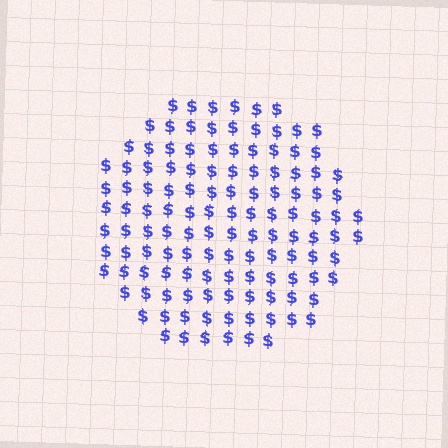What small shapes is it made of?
It is made of small dollar signs.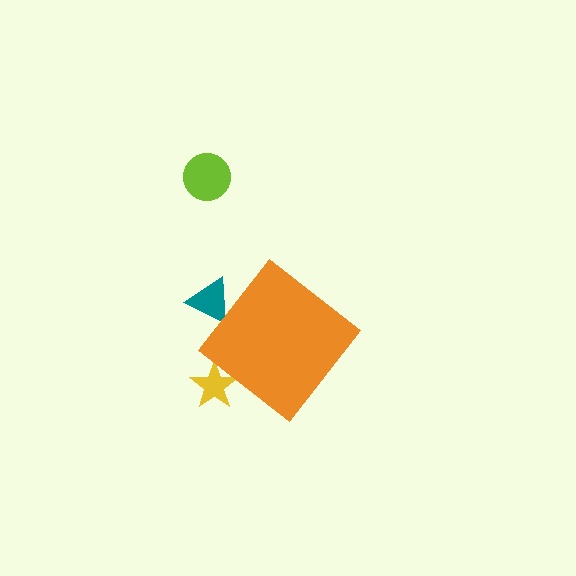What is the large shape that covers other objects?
An orange diamond.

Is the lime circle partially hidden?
No, the lime circle is fully visible.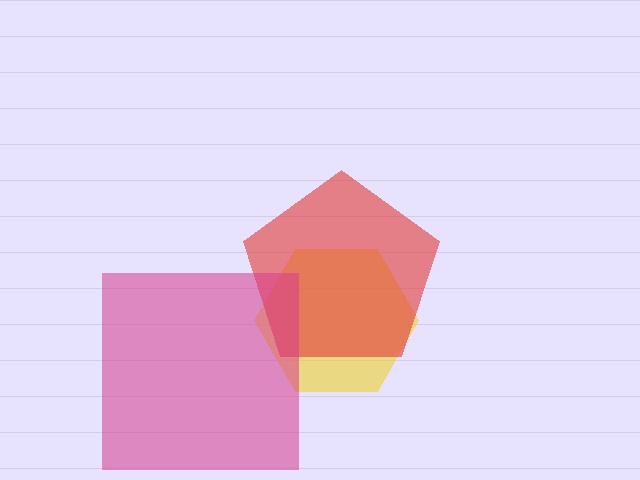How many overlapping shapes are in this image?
There are 3 overlapping shapes in the image.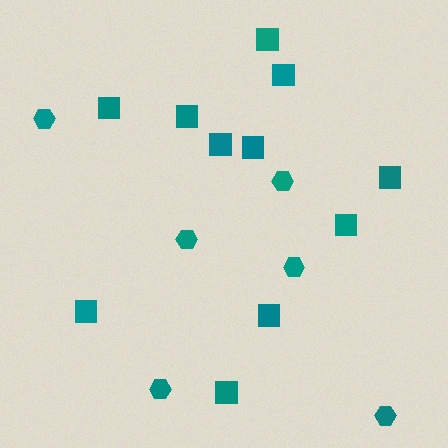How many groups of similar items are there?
There are 2 groups: one group of squares (11) and one group of hexagons (6).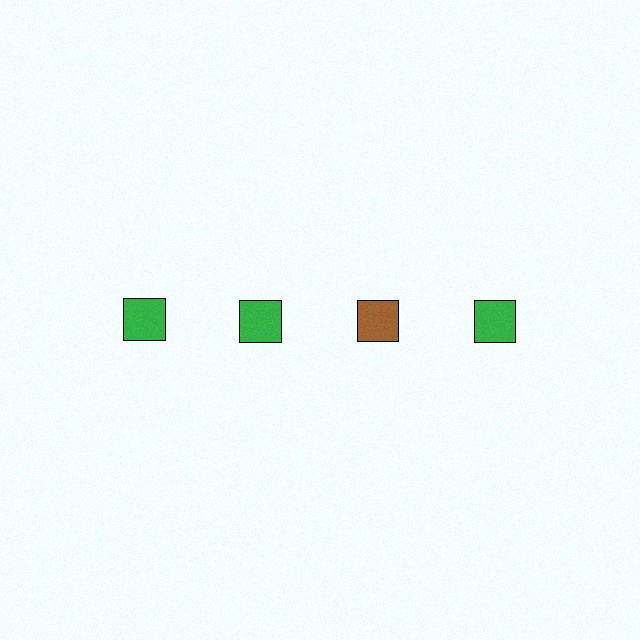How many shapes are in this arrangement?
There are 4 shapes arranged in a grid pattern.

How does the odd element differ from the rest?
It has a different color: brown instead of green.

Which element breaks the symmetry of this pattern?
The brown square in the top row, center column breaks the symmetry. All other shapes are green squares.